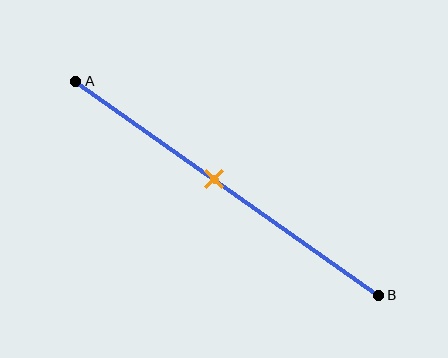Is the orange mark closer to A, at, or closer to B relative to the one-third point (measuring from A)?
The orange mark is closer to point B than the one-third point of segment AB.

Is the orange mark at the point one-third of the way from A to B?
No, the mark is at about 45% from A, not at the 33% one-third point.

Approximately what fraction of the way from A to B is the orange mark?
The orange mark is approximately 45% of the way from A to B.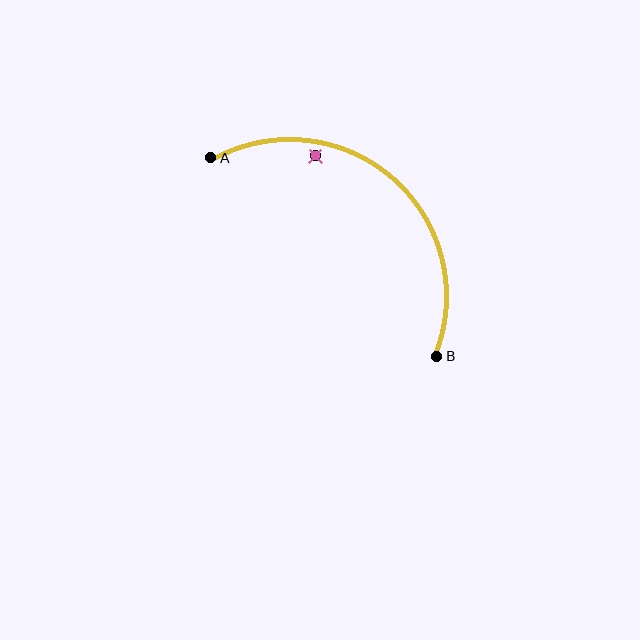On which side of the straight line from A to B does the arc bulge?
The arc bulges above and to the right of the straight line connecting A and B.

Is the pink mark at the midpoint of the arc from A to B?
No — the pink mark does not lie on the arc at all. It sits slightly inside the curve.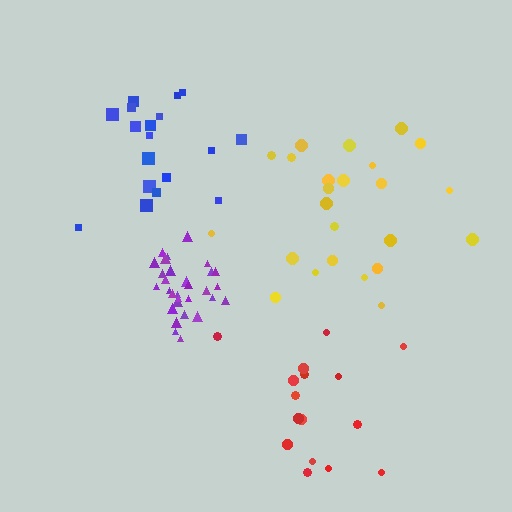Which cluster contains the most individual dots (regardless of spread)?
Purple (30).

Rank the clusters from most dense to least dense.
purple, blue, yellow, red.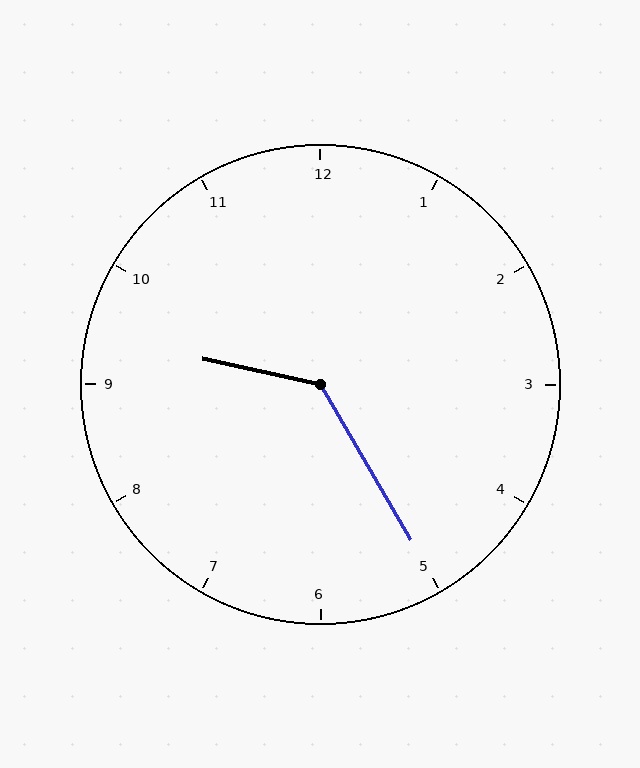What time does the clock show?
9:25.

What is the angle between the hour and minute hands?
Approximately 132 degrees.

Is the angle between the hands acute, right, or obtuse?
It is obtuse.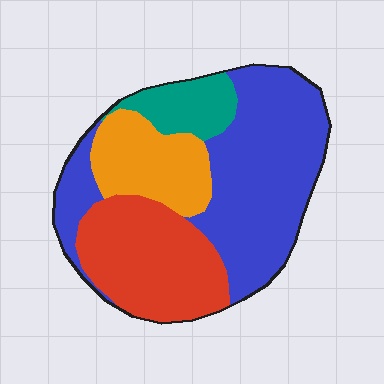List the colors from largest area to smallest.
From largest to smallest: blue, red, orange, teal.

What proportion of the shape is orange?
Orange takes up between a sixth and a third of the shape.